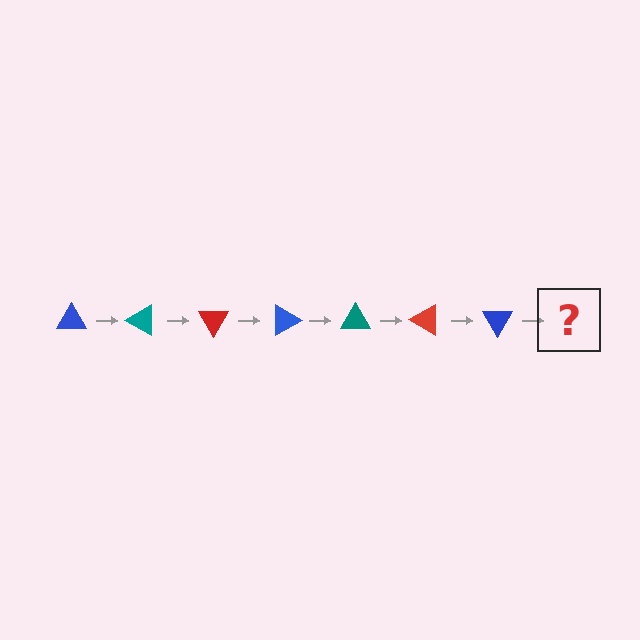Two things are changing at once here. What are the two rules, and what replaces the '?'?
The two rules are that it rotates 30 degrees each step and the color cycles through blue, teal, and red. The '?' should be a teal triangle, rotated 210 degrees from the start.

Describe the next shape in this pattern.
It should be a teal triangle, rotated 210 degrees from the start.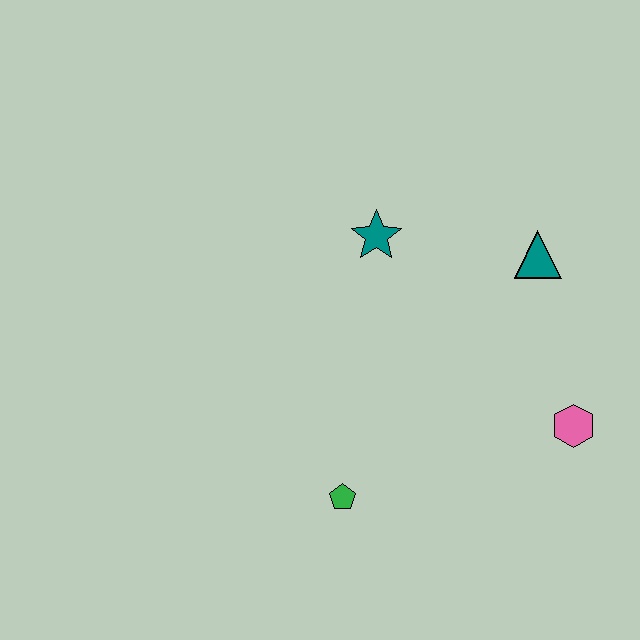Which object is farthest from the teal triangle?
The green pentagon is farthest from the teal triangle.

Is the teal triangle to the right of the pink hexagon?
No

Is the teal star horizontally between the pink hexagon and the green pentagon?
Yes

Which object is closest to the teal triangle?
The teal star is closest to the teal triangle.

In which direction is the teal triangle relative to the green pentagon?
The teal triangle is above the green pentagon.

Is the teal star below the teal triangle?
No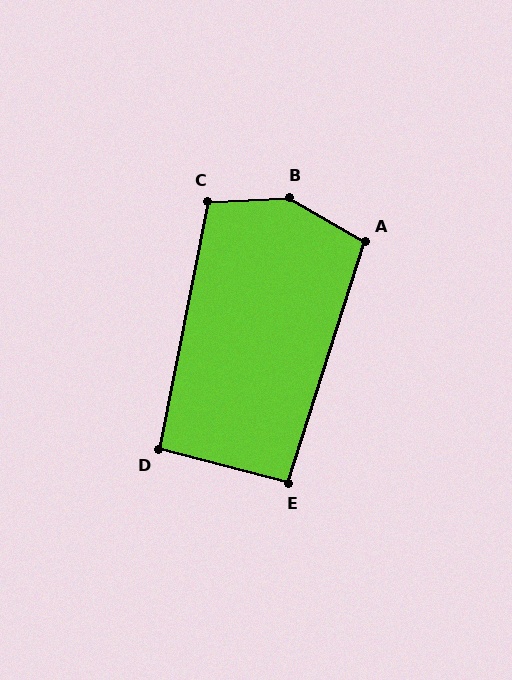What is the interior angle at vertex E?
Approximately 93 degrees (approximately right).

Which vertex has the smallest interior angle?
D, at approximately 93 degrees.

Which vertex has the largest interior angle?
B, at approximately 146 degrees.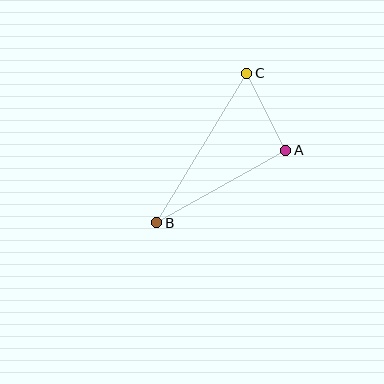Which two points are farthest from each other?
Points B and C are farthest from each other.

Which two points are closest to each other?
Points A and C are closest to each other.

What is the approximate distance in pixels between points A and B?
The distance between A and B is approximately 148 pixels.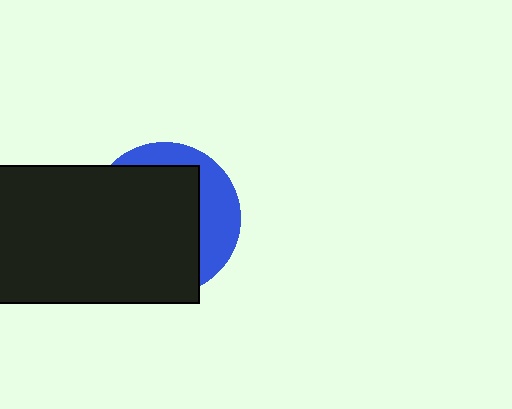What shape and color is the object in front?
The object in front is a black rectangle.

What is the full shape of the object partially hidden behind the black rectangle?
The partially hidden object is a blue circle.